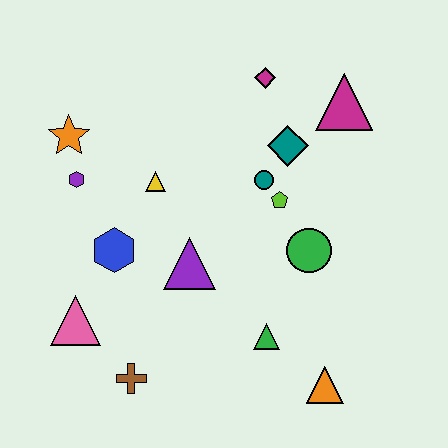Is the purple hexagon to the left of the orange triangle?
Yes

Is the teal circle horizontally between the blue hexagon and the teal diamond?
Yes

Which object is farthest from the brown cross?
The magenta triangle is farthest from the brown cross.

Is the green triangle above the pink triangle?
No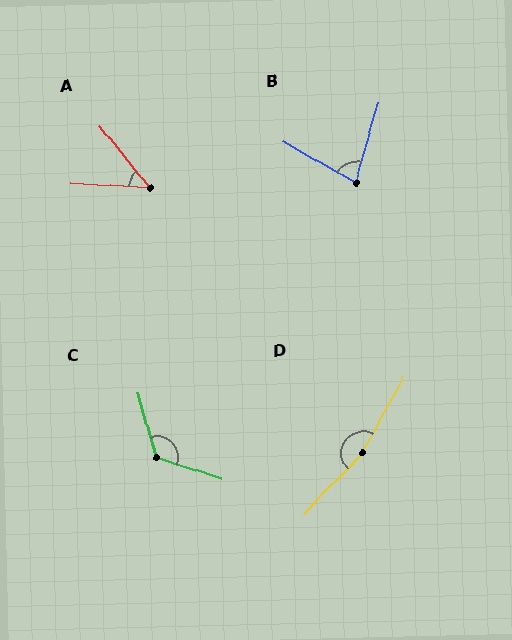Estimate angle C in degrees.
Approximately 124 degrees.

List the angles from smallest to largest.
A (49°), B (76°), C (124°), D (165°).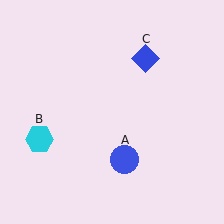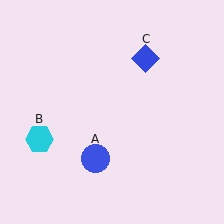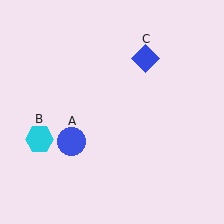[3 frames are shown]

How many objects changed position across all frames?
1 object changed position: blue circle (object A).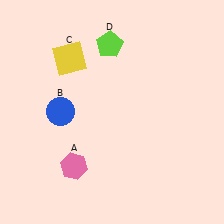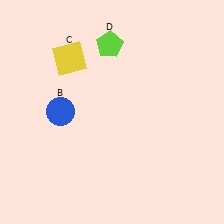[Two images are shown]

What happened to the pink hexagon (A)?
The pink hexagon (A) was removed in Image 2. It was in the bottom-left area of Image 1.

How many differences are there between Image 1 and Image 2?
There is 1 difference between the two images.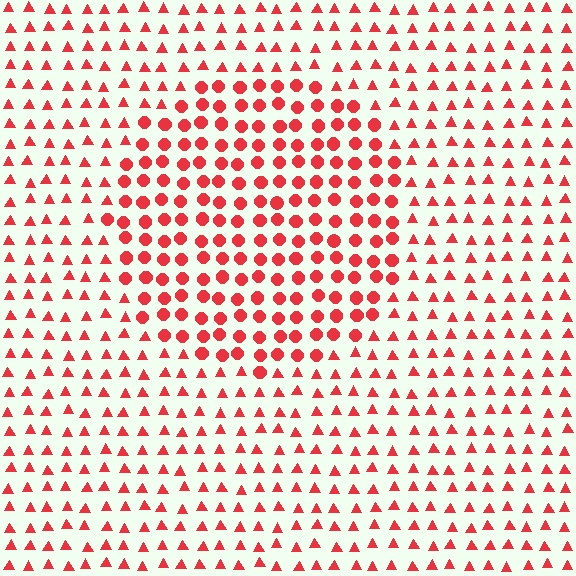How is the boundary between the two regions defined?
The boundary is defined by a change in element shape: circles inside vs. triangles outside. All elements share the same color and spacing.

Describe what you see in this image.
The image is filled with small red elements arranged in a uniform grid. A circle-shaped region contains circles, while the surrounding area contains triangles. The boundary is defined purely by the change in element shape.